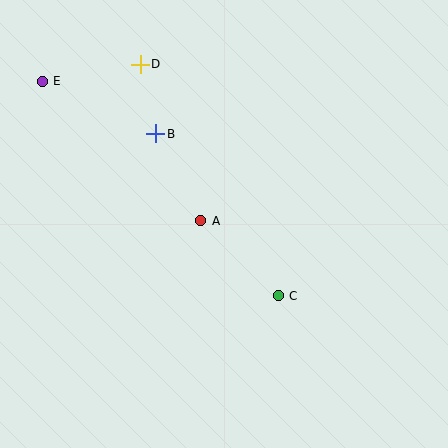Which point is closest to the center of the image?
Point A at (201, 221) is closest to the center.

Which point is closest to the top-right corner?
Point D is closest to the top-right corner.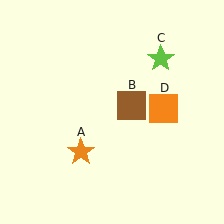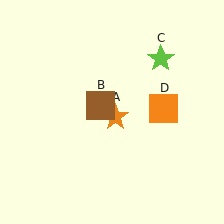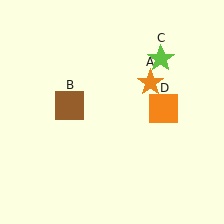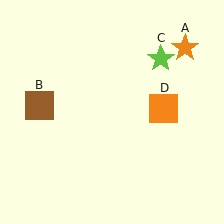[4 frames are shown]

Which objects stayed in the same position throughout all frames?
Lime star (object C) and orange square (object D) remained stationary.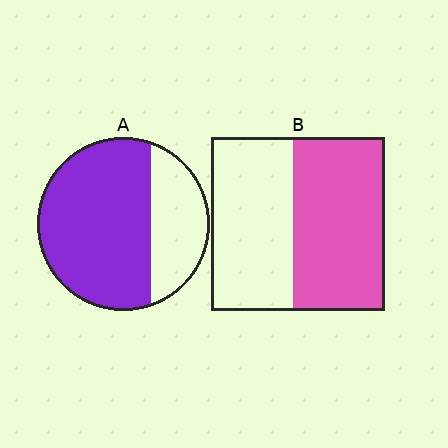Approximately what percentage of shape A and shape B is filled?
A is approximately 70% and B is approximately 55%.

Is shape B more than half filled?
Roughly half.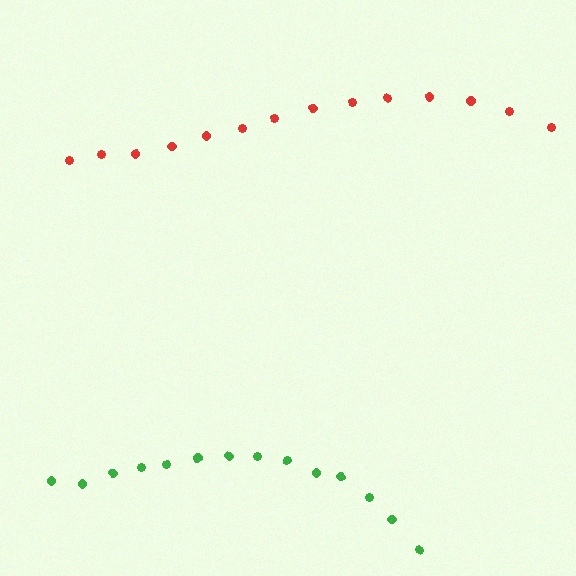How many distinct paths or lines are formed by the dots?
There are 2 distinct paths.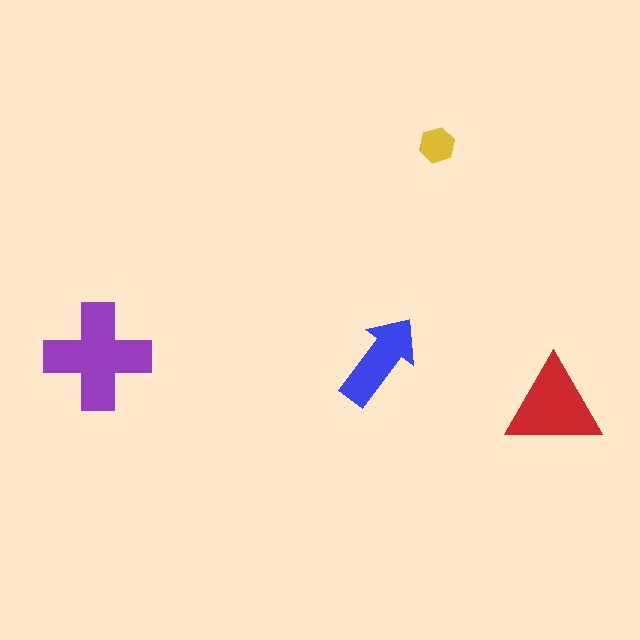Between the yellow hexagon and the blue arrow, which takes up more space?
The blue arrow.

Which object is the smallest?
The yellow hexagon.